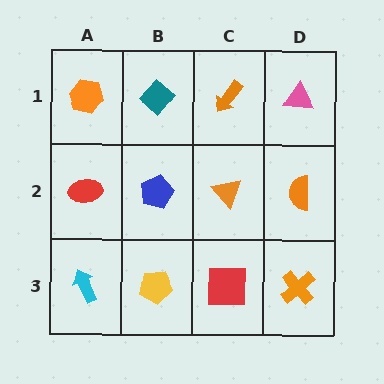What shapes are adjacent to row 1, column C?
An orange triangle (row 2, column C), a teal diamond (row 1, column B), a pink triangle (row 1, column D).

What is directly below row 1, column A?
A red ellipse.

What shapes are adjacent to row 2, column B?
A teal diamond (row 1, column B), a yellow pentagon (row 3, column B), a red ellipse (row 2, column A), an orange triangle (row 2, column C).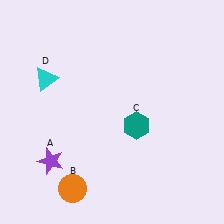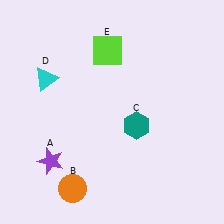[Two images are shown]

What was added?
A lime square (E) was added in Image 2.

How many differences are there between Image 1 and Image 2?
There is 1 difference between the two images.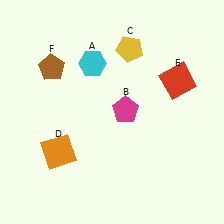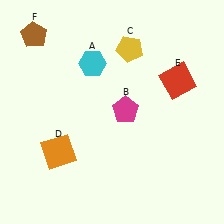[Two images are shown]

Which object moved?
The brown pentagon (F) moved up.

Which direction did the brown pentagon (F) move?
The brown pentagon (F) moved up.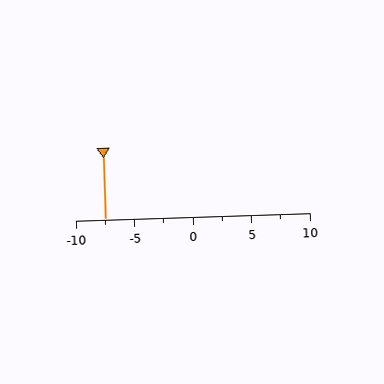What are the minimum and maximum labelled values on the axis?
The axis runs from -10 to 10.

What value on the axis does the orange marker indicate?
The marker indicates approximately -7.5.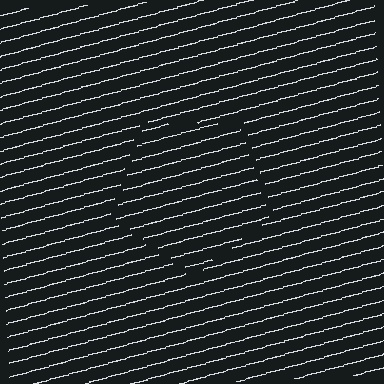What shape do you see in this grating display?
An illusory pentagon. The interior of the shape contains the same grating, shifted by half a period — the contour is defined by the phase discontinuity where line-ends from the inner and outer gratings abut.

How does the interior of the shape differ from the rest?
The interior of the shape contains the same grating, shifted by half a period — the contour is defined by the phase discontinuity where line-ends from the inner and outer gratings abut.